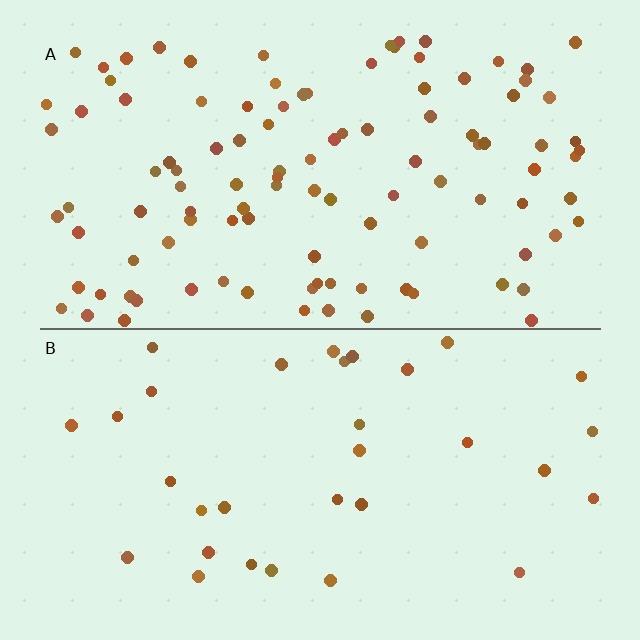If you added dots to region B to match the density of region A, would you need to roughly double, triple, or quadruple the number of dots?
Approximately triple.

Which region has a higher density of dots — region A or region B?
A (the top).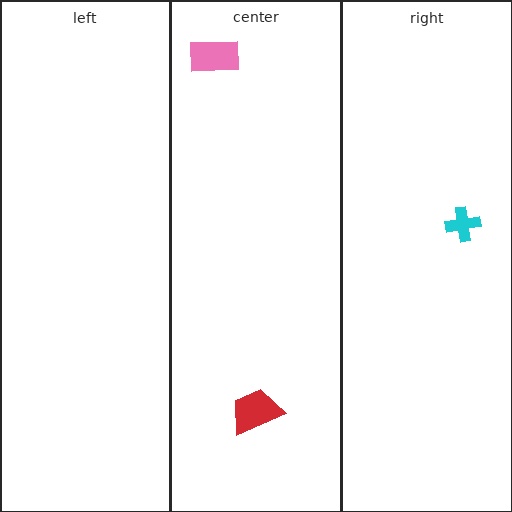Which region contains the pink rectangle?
The center region.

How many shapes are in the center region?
2.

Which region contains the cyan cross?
The right region.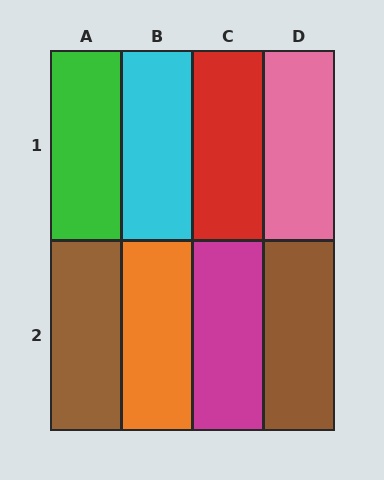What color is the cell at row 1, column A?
Green.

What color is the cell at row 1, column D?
Pink.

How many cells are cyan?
1 cell is cyan.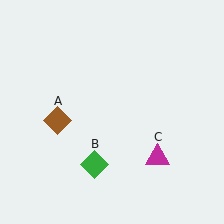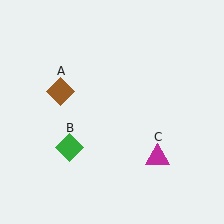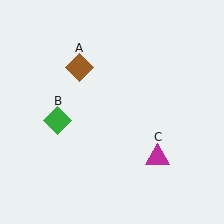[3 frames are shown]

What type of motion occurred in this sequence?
The brown diamond (object A), green diamond (object B) rotated clockwise around the center of the scene.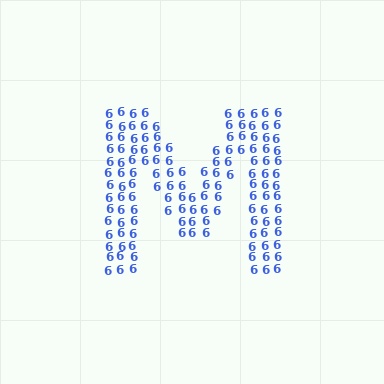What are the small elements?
The small elements are digit 6's.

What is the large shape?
The large shape is the letter M.